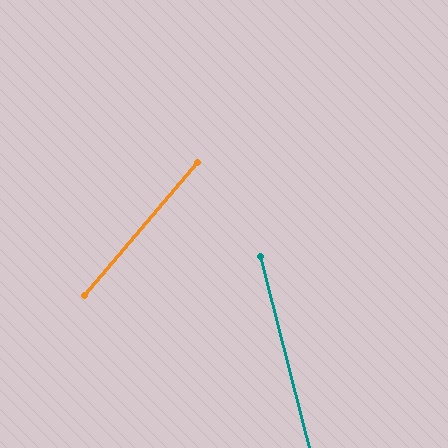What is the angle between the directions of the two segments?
Approximately 55 degrees.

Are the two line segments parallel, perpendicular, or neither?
Neither parallel nor perpendicular — they differ by about 55°.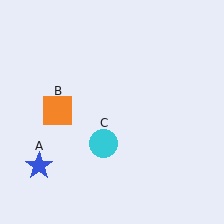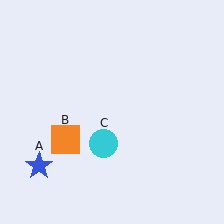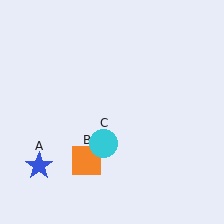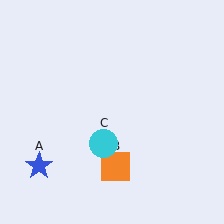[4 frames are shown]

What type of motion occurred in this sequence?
The orange square (object B) rotated counterclockwise around the center of the scene.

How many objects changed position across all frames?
1 object changed position: orange square (object B).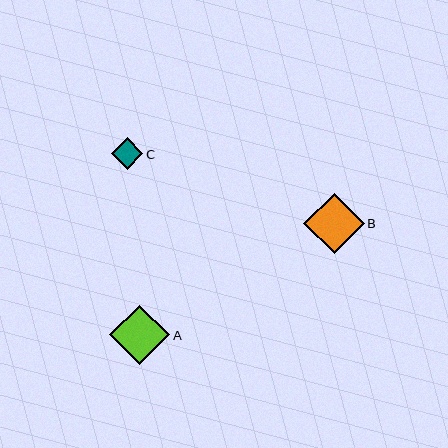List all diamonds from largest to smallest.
From largest to smallest: B, A, C.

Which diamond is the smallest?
Diamond C is the smallest with a size of approximately 32 pixels.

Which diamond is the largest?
Diamond B is the largest with a size of approximately 61 pixels.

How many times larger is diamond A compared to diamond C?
Diamond A is approximately 1.9 times the size of diamond C.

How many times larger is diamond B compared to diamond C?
Diamond B is approximately 1.9 times the size of diamond C.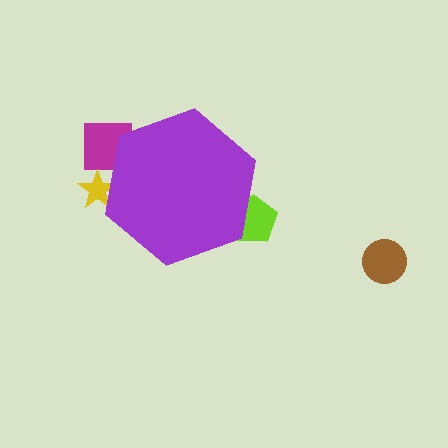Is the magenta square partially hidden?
Yes, the magenta square is partially hidden behind the purple hexagon.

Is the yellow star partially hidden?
Yes, the yellow star is partially hidden behind the purple hexagon.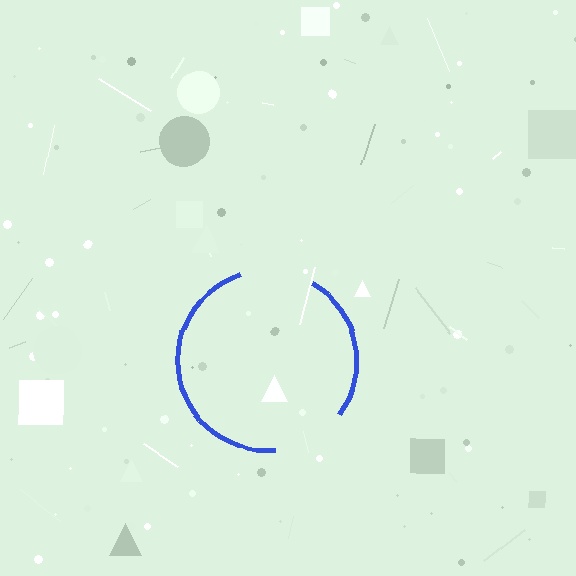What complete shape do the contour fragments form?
The contour fragments form a circle.